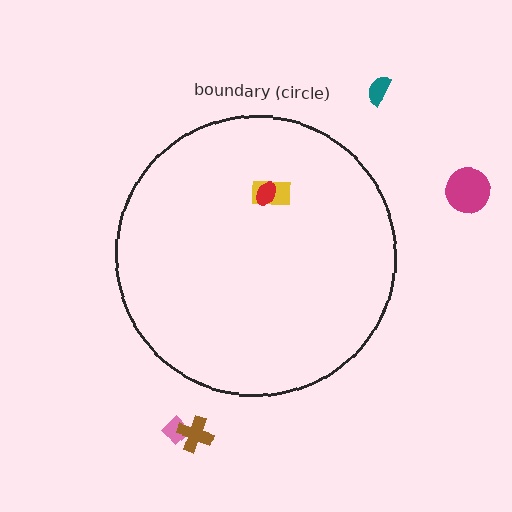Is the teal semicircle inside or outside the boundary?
Outside.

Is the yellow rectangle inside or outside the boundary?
Inside.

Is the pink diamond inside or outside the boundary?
Outside.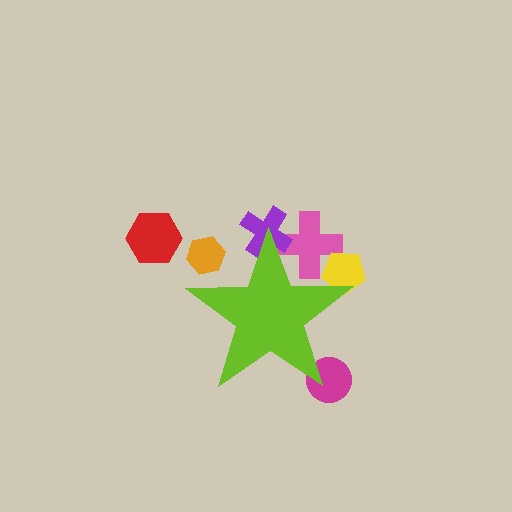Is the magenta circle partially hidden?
Yes, the magenta circle is partially hidden behind the lime star.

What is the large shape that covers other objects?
A lime star.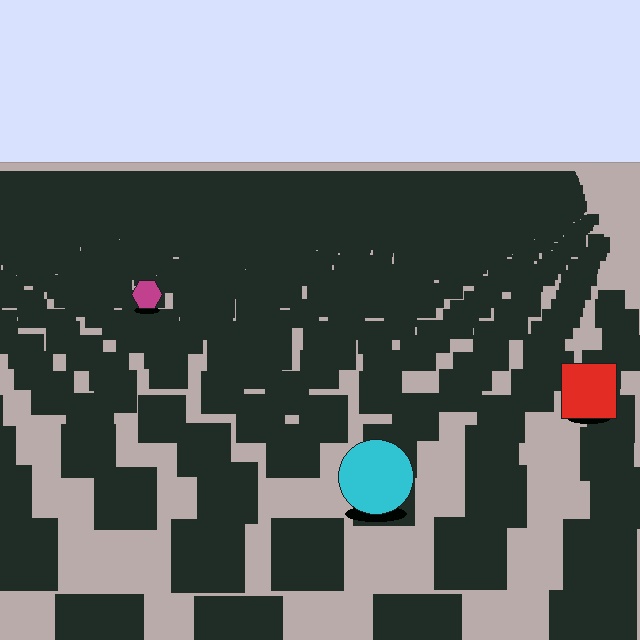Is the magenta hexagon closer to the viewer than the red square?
No. The red square is closer — you can tell from the texture gradient: the ground texture is coarser near it.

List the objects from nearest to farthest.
From nearest to farthest: the cyan circle, the red square, the magenta hexagon.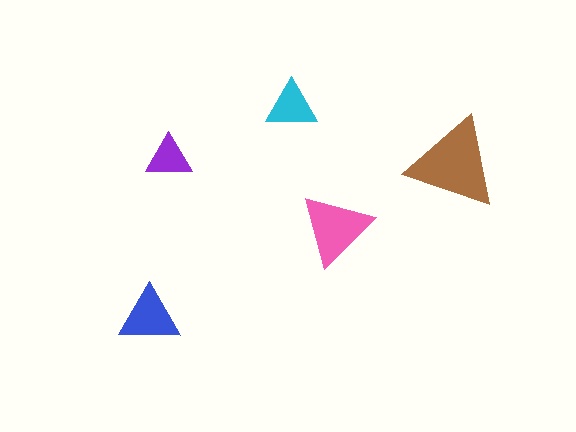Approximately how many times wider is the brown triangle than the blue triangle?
About 1.5 times wider.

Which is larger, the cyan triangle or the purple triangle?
The cyan one.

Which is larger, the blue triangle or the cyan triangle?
The blue one.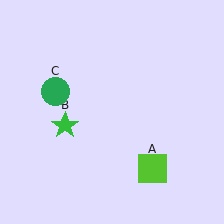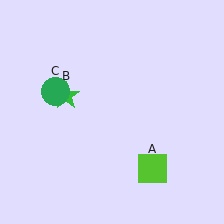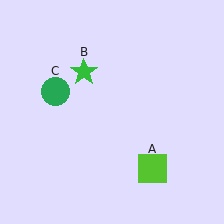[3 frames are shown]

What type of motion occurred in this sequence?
The green star (object B) rotated clockwise around the center of the scene.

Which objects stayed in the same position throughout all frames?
Lime square (object A) and green circle (object C) remained stationary.